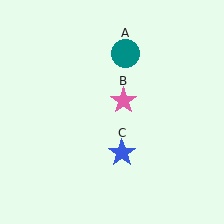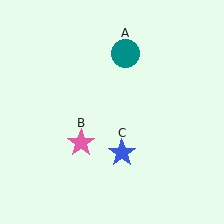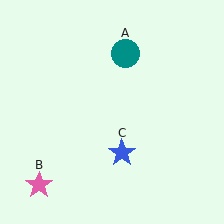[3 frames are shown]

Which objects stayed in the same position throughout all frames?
Teal circle (object A) and blue star (object C) remained stationary.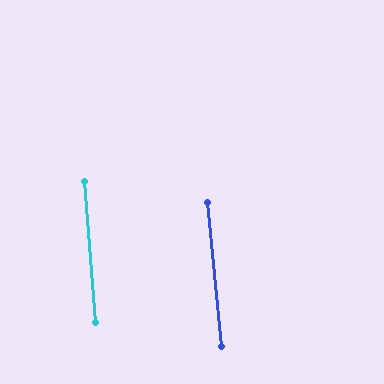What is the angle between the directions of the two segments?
Approximately 1 degree.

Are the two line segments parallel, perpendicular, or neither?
Parallel — their directions differ by only 0.7°.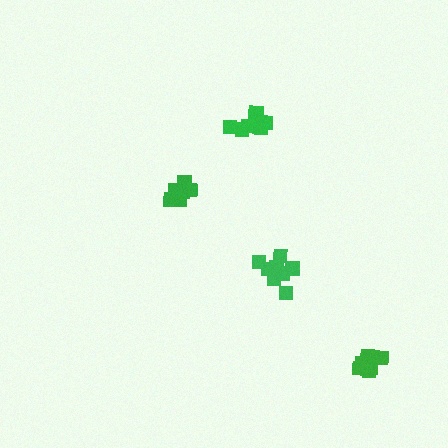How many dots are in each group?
Group 1: 8 dots, Group 2: 10 dots, Group 3: 8 dots, Group 4: 10 dots (36 total).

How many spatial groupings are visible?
There are 4 spatial groupings.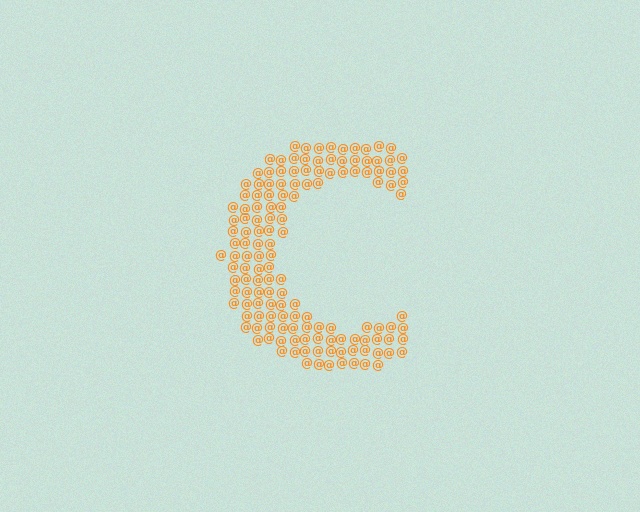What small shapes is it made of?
It is made of small at signs.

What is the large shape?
The large shape is the letter C.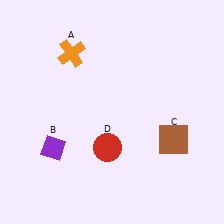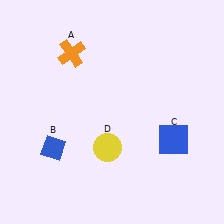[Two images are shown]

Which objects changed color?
B changed from purple to blue. C changed from brown to blue. D changed from red to yellow.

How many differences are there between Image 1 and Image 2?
There are 3 differences between the two images.